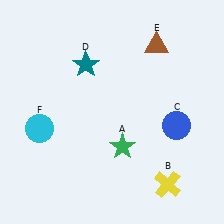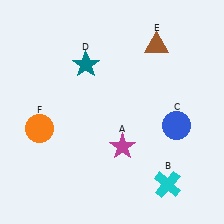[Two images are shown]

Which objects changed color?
A changed from green to magenta. B changed from yellow to cyan. F changed from cyan to orange.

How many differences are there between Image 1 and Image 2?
There are 3 differences between the two images.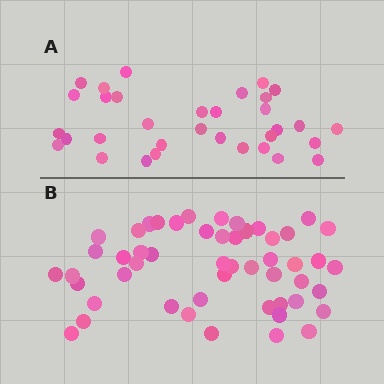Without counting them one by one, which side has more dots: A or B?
Region B (the bottom region) has more dots.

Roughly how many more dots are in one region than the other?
Region B has approximately 20 more dots than region A.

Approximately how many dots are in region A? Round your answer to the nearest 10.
About 30 dots. (The exact count is 33, which rounds to 30.)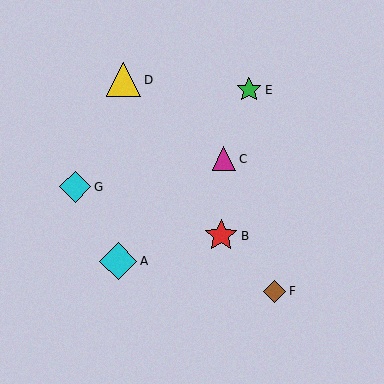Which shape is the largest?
The cyan diamond (labeled A) is the largest.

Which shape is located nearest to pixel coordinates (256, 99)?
The green star (labeled E) at (249, 90) is nearest to that location.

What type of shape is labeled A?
Shape A is a cyan diamond.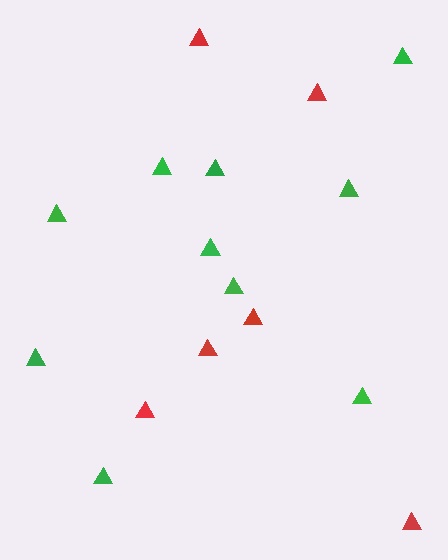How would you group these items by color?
There are 2 groups: one group of red triangles (6) and one group of green triangles (10).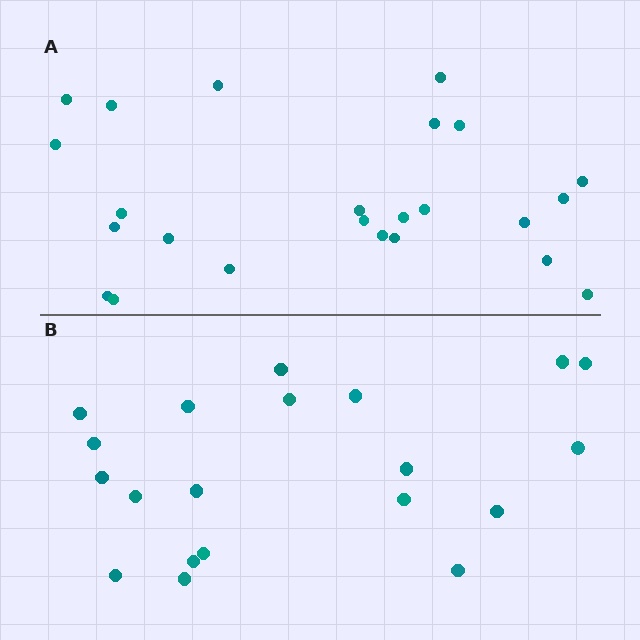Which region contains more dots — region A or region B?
Region A (the top region) has more dots.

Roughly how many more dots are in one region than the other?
Region A has about 4 more dots than region B.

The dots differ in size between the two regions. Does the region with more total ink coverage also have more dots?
No. Region B has more total ink coverage because its dots are larger, but region A actually contains more individual dots. Total area can be misleading — the number of items is what matters here.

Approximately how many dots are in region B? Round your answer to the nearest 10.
About 20 dots.